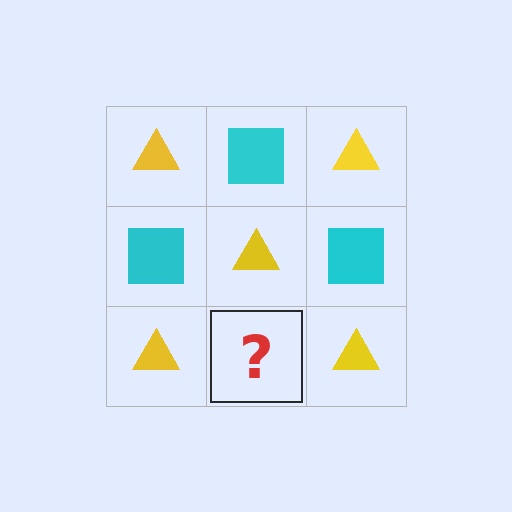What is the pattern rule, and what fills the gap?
The rule is that it alternates yellow triangle and cyan square in a checkerboard pattern. The gap should be filled with a cyan square.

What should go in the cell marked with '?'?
The missing cell should contain a cyan square.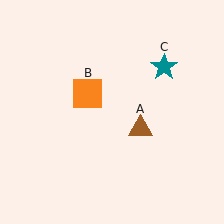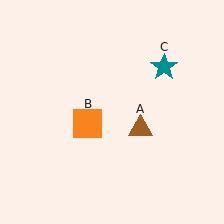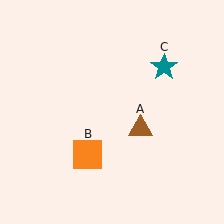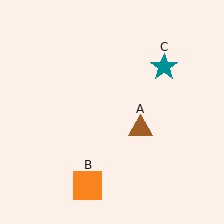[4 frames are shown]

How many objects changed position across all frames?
1 object changed position: orange square (object B).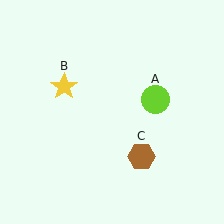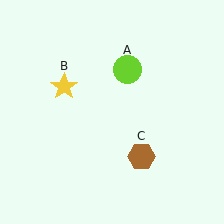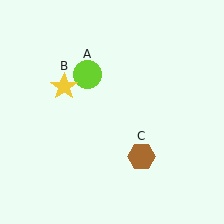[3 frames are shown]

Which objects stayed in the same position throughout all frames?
Yellow star (object B) and brown hexagon (object C) remained stationary.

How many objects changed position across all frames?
1 object changed position: lime circle (object A).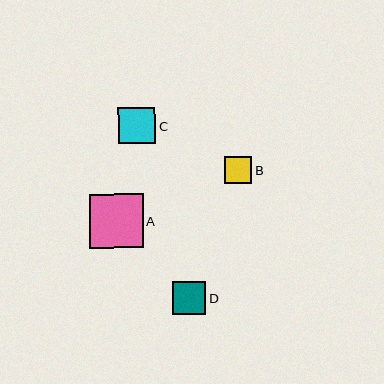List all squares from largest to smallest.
From largest to smallest: A, C, D, B.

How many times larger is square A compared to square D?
Square A is approximately 1.6 times the size of square D.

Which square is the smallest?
Square B is the smallest with a size of approximately 28 pixels.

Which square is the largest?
Square A is the largest with a size of approximately 54 pixels.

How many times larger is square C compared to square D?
Square C is approximately 1.1 times the size of square D.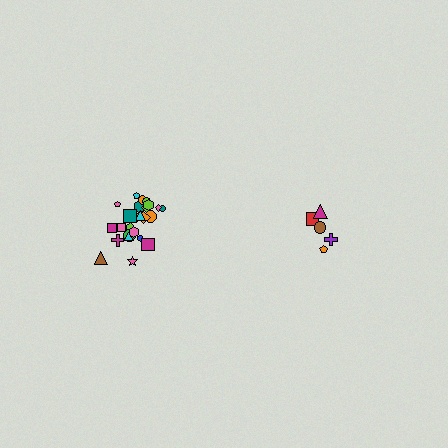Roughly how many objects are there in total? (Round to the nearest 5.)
Roughly 30 objects in total.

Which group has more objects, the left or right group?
The left group.